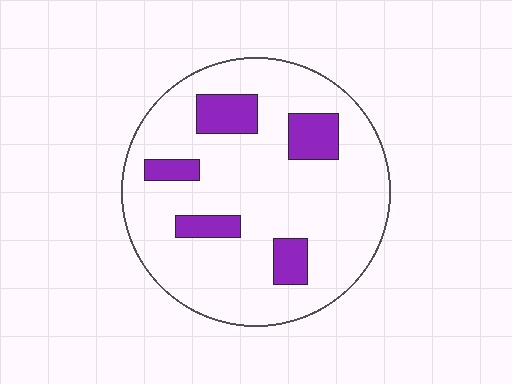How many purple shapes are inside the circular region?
5.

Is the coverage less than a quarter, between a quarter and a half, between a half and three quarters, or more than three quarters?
Less than a quarter.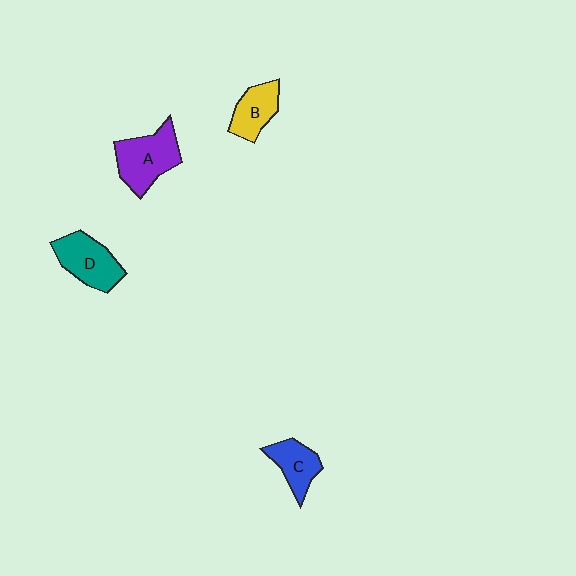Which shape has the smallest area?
Shape C (blue).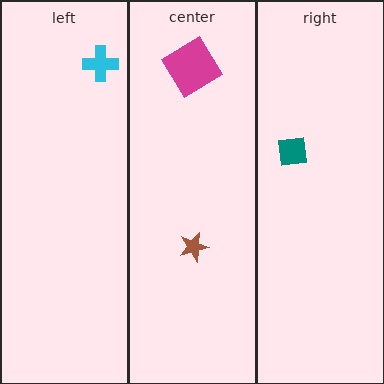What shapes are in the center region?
The magenta diamond, the brown star.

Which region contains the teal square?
The right region.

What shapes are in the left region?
The cyan cross.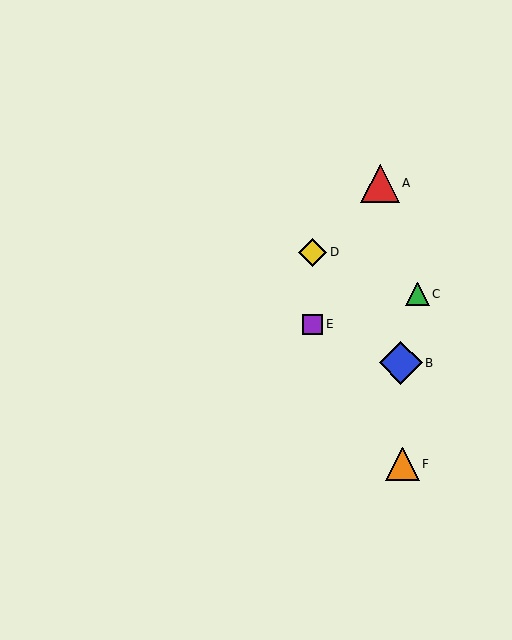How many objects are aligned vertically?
2 objects (D, E) are aligned vertically.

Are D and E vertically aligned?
Yes, both are at x≈312.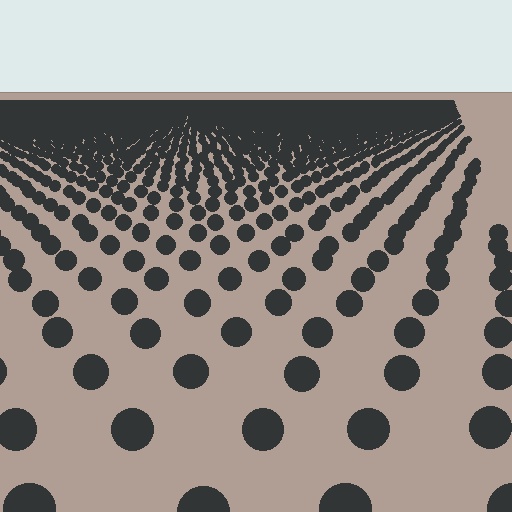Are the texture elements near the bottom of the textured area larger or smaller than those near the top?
Larger. Near the bottom, elements are closer to the viewer and appear at a bigger on-screen size.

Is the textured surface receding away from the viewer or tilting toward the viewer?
The surface is receding away from the viewer. Texture elements get smaller and denser toward the top.